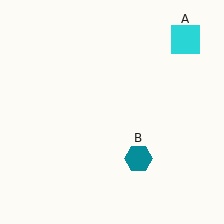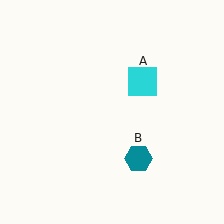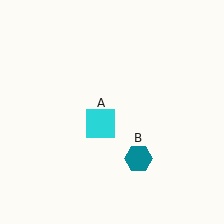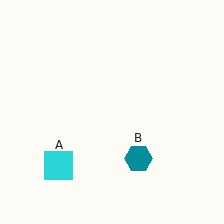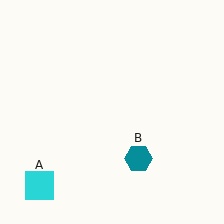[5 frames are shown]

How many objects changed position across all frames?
1 object changed position: cyan square (object A).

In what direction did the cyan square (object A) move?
The cyan square (object A) moved down and to the left.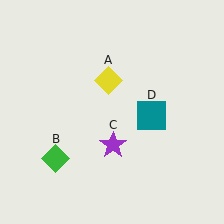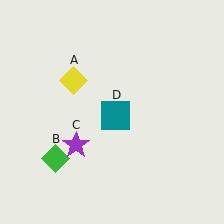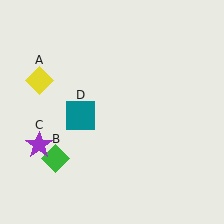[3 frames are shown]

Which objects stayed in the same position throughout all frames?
Green diamond (object B) remained stationary.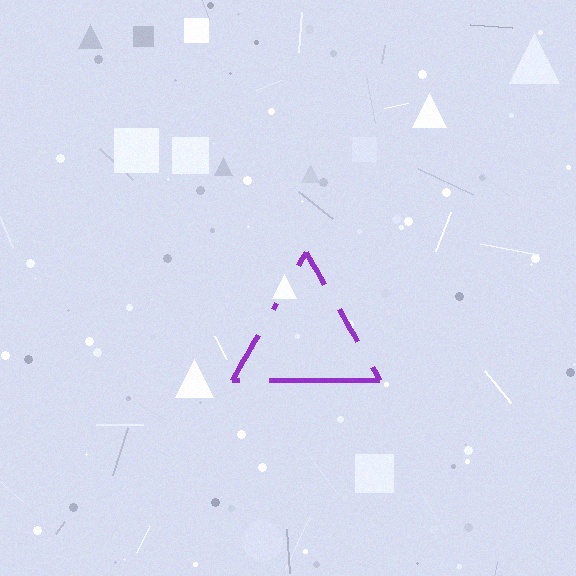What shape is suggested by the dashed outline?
The dashed outline suggests a triangle.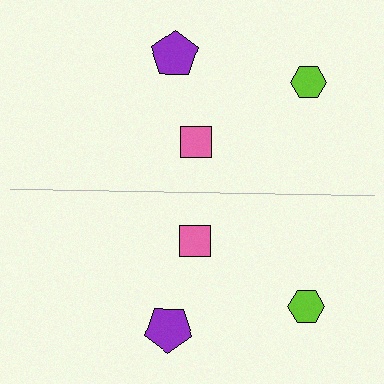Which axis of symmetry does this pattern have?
The pattern has a horizontal axis of symmetry running through the center of the image.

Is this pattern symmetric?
Yes, this pattern has bilateral (reflection) symmetry.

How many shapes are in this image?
There are 6 shapes in this image.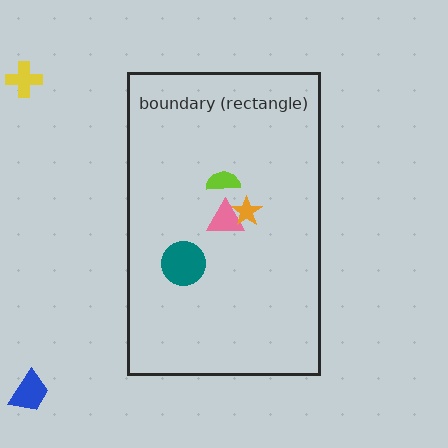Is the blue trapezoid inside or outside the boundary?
Outside.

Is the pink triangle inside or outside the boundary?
Inside.